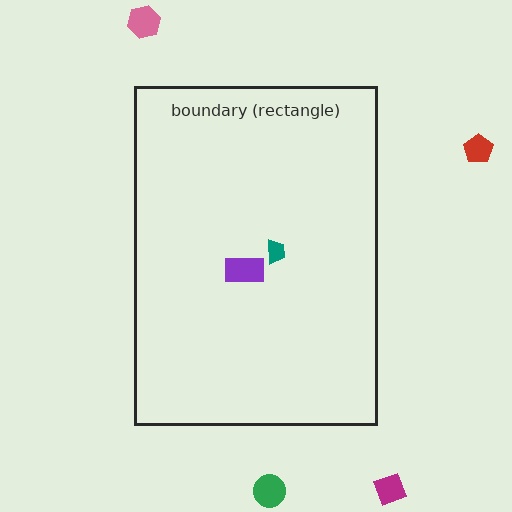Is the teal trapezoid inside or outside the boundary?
Inside.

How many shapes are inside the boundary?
2 inside, 4 outside.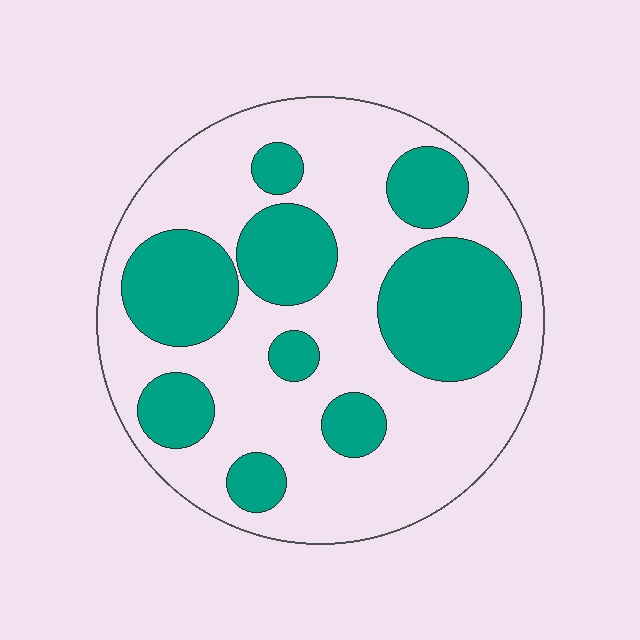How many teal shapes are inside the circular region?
9.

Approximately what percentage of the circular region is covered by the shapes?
Approximately 35%.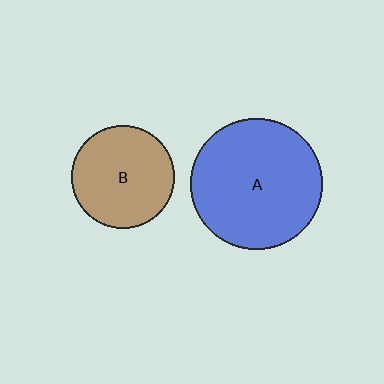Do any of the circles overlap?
No, none of the circles overlap.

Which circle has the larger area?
Circle A (blue).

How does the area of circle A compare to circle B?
Approximately 1.6 times.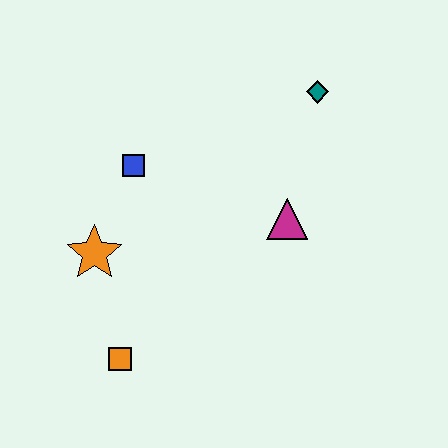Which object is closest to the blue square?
The orange star is closest to the blue square.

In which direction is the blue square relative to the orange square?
The blue square is above the orange square.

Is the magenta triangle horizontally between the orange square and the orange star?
No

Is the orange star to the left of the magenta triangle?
Yes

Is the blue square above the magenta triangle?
Yes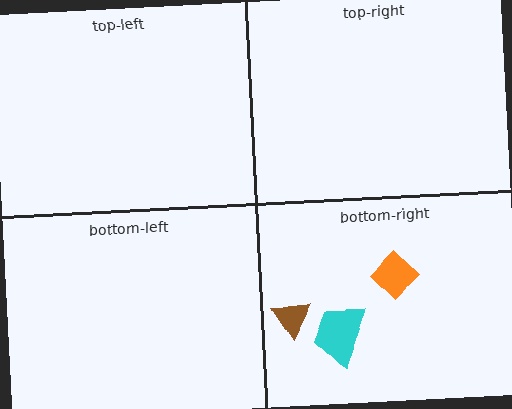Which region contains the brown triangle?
The bottom-right region.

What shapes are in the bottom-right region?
The cyan trapezoid, the brown triangle, the orange diamond.